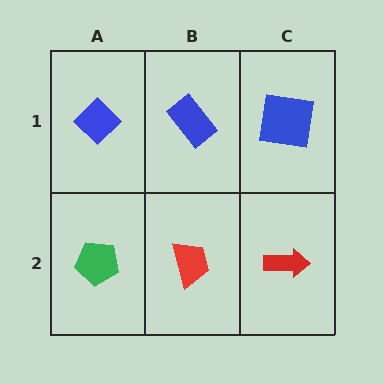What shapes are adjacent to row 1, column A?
A green pentagon (row 2, column A), a blue rectangle (row 1, column B).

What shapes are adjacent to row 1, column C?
A red arrow (row 2, column C), a blue rectangle (row 1, column B).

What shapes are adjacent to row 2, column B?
A blue rectangle (row 1, column B), a green pentagon (row 2, column A), a red arrow (row 2, column C).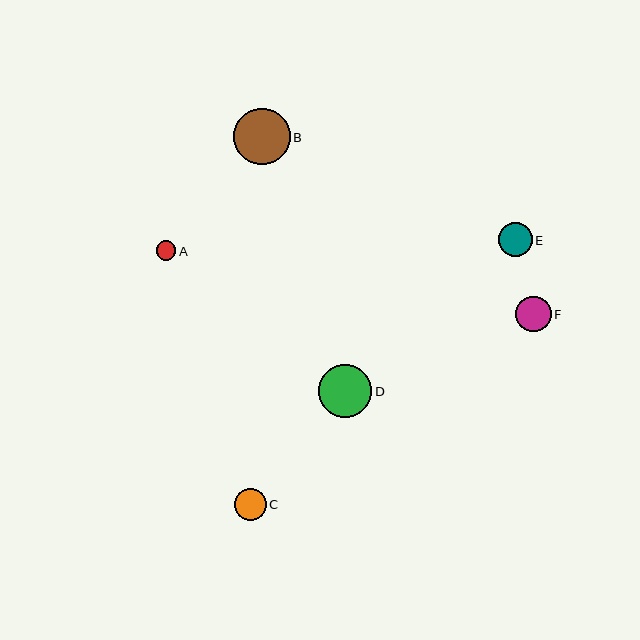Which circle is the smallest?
Circle A is the smallest with a size of approximately 20 pixels.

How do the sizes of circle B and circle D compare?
Circle B and circle D are approximately the same size.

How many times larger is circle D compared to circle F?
Circle D is approximately 1.5 times the size of circle F.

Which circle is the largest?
Circle B is the largest with a size of approximately 57 pixels.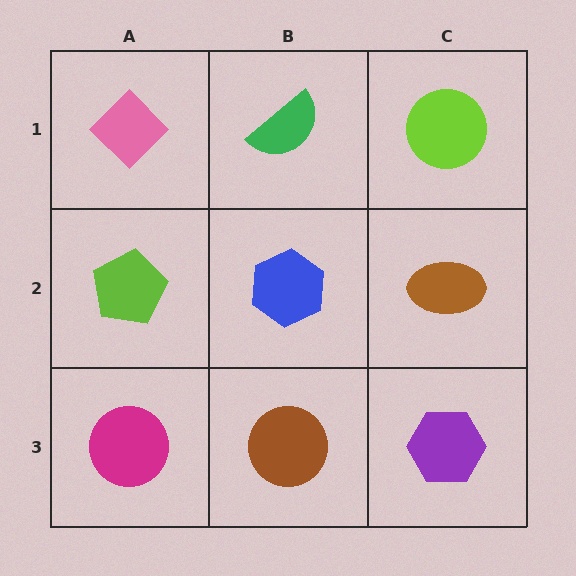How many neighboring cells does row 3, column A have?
2.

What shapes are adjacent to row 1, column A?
A lime pentagon (row 2, column A), a green semicircle (row 1, column B).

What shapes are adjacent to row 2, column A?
A pink diamond (row 1, column A), a magenta circle (row 3, column A), a blue hexagon (row 2, column B).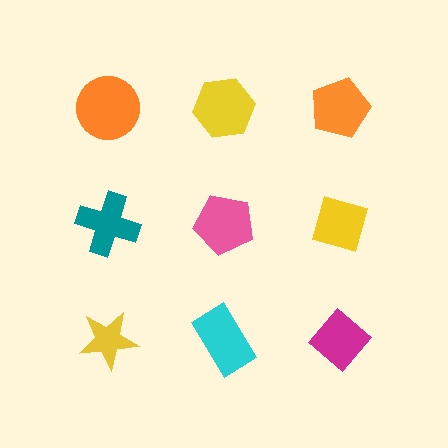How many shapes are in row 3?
3 shapes.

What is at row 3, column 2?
A cyan rectangle.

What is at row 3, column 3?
A magenta diamond.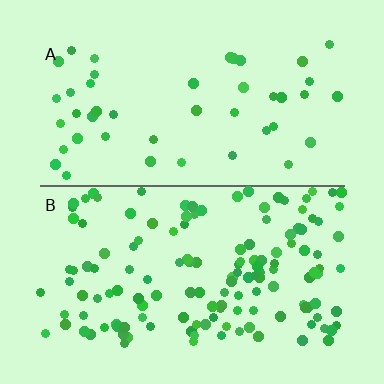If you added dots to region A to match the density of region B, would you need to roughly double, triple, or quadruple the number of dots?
Approximately triple.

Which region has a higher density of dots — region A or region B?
B (the bottom).